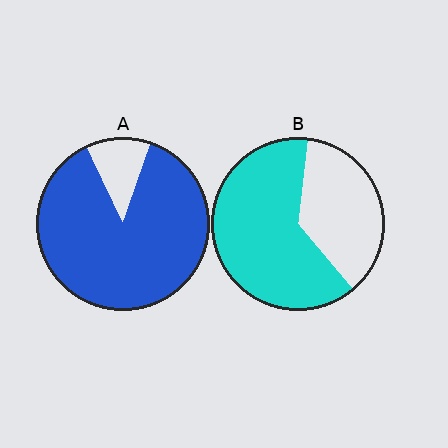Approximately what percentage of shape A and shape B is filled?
A is approximately 90% and B is approximately 65%.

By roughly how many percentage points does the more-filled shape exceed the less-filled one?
By roughly 25 percentage points (A over B).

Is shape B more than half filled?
Yes.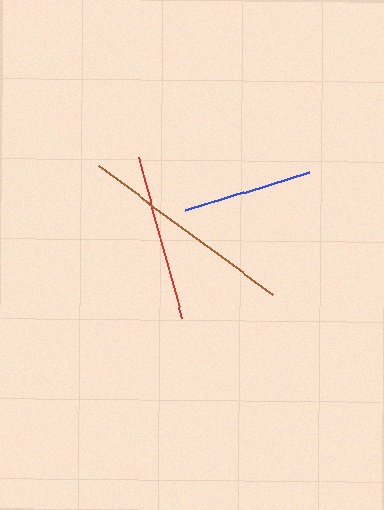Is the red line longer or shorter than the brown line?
The brown line is longer than the red line.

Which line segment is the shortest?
The blue line is the shortest at approximately 129 pixels.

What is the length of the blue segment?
The blue segment is approximately 129 pixels long.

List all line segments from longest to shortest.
From longest to shortest: brown, red, blue.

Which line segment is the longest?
The brown line is the longest at approximately 216 pixels.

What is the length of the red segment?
The red segment is approximately 166 pixels long.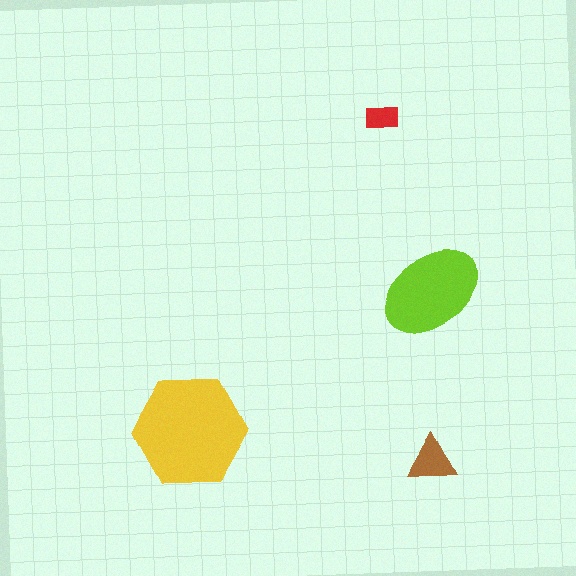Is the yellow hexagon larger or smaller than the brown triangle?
Larger.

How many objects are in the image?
There are 4 objects in the image.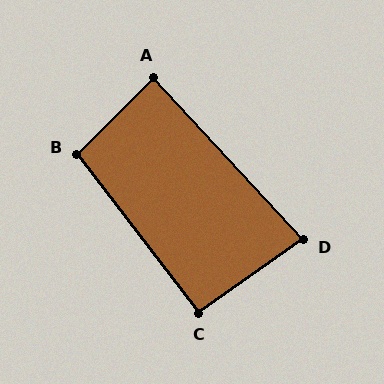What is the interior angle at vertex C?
Approximately 93 degrees (approximately right).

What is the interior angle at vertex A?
Approximately 87 degrees (approximately right).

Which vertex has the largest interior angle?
B, at approximately 98 degrees.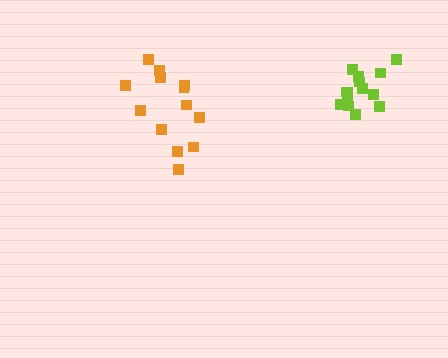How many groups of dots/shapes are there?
There are 2 groups.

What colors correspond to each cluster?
The clusters are colored: orange, lime.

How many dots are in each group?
Group 1: 13 dots, Group 2: 14 dots (27 total).